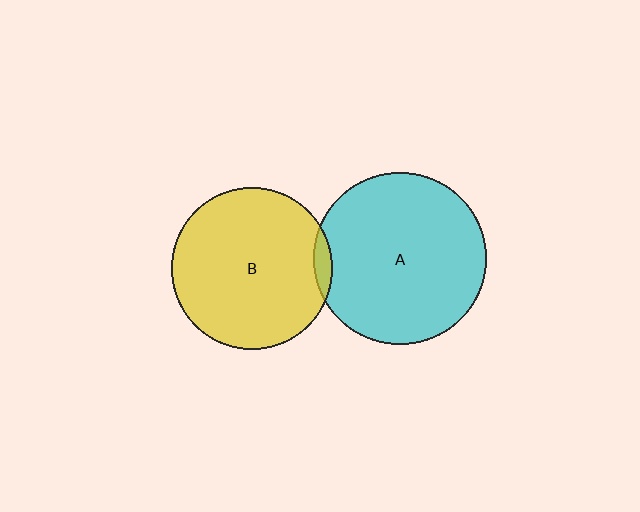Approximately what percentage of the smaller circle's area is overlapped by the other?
Approximately 5%.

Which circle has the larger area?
Circle A (cyan).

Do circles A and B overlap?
Yes.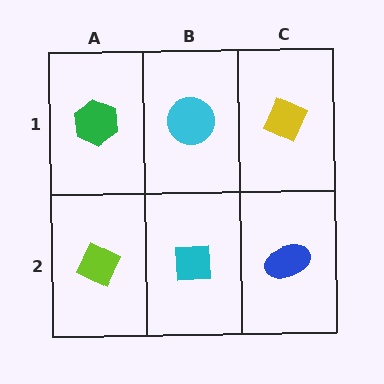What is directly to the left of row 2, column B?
A lime diamond.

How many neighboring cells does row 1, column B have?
3.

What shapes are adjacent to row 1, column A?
A lime diamond (row 2, column A), a cyan circle (row 1, column B).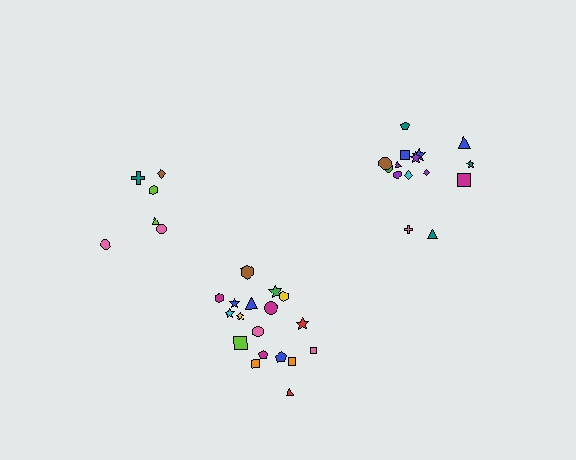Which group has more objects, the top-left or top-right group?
The top-right group.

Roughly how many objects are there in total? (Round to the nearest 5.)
Roughly 40 objects in total.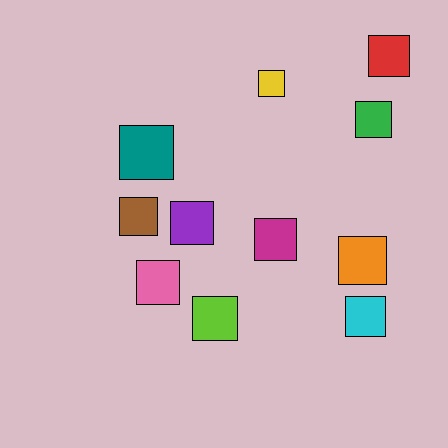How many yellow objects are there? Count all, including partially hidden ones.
There is 1 yellow object.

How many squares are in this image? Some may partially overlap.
There are 11 squares.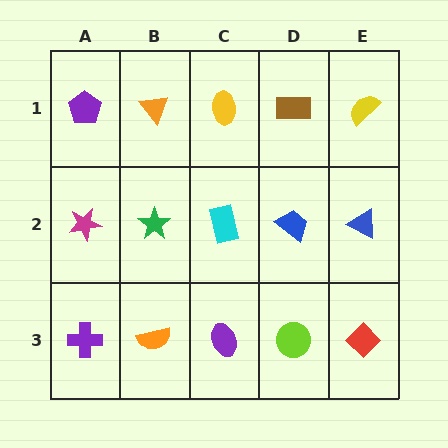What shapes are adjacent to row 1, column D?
A blue trapezoid (row 2, column D), a yellow ellipse (row 1, column C), a yellow semicircle (row 1, column E).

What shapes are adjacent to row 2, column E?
A yellow semicircle (row 1, column E), a red diamond (row 3, column E), a blue trapezoid (row 2, column D).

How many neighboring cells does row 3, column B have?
3.